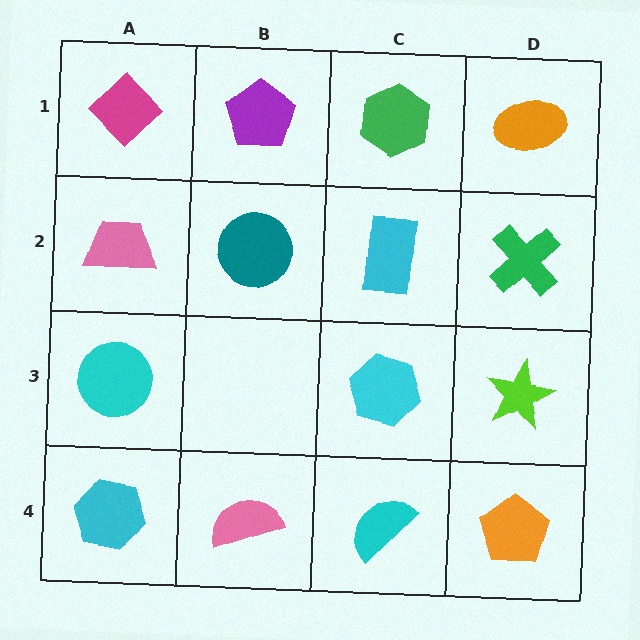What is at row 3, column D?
A lime star.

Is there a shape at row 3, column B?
No, that cell is empty.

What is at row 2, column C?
A cyan rectangle.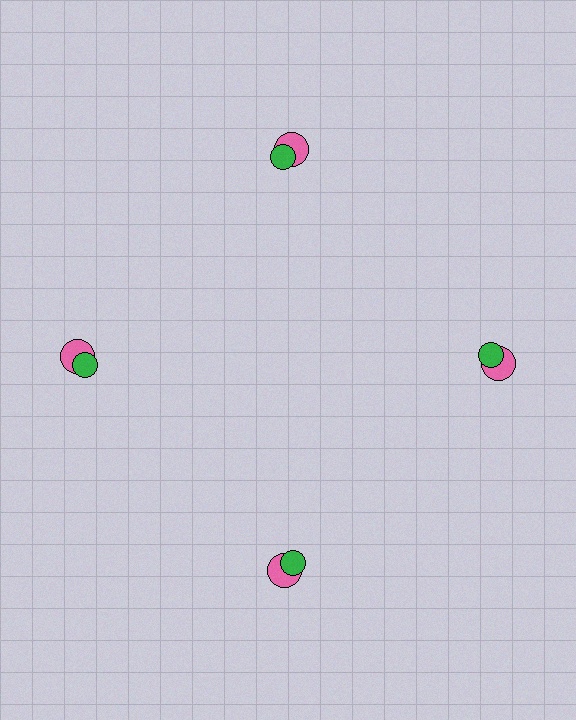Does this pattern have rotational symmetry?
Yes, this pattern has 4-fold rotational symmetry. It looks the same after rotating 90 degrees around the center.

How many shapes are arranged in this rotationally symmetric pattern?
There are 8 shapes, arranged in 4 groups of 2.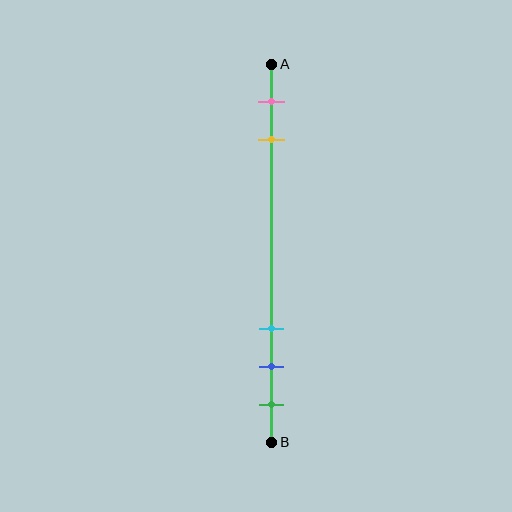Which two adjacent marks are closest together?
The blue and green marks are the closest adjacent pair.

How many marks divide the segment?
There are 5 marks dividing the segment.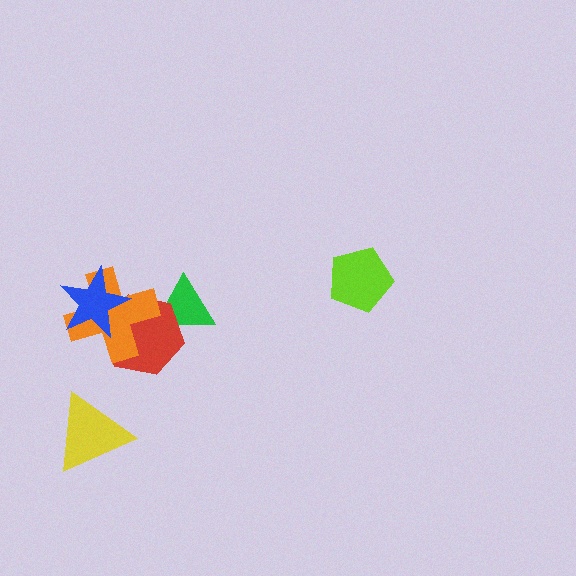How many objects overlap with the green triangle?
2 objects overlap with the green triangle.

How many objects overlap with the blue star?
2 objects overlap with the blue star.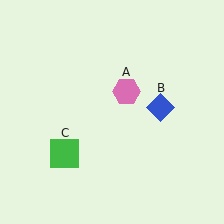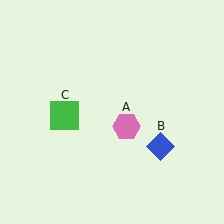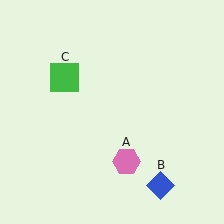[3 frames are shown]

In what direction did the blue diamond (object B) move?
The blue diamond (object B) moved down.